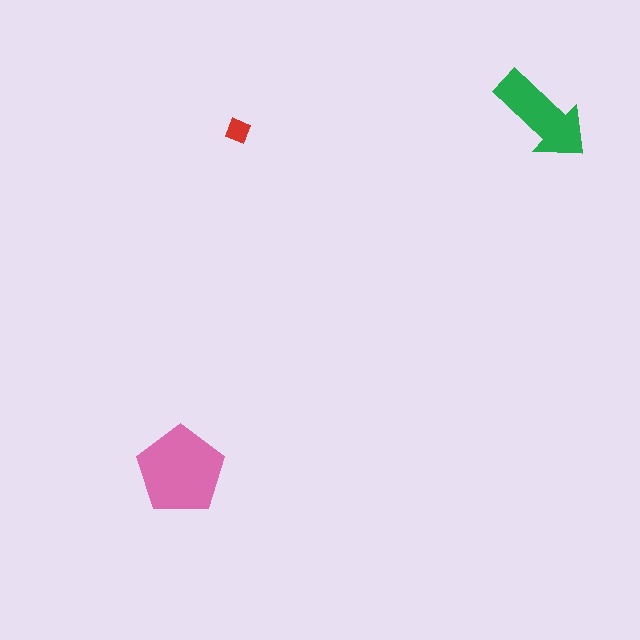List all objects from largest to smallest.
The pink pentagon, the green arrow, the red diamond.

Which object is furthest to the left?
The pink pentagon is leftmost.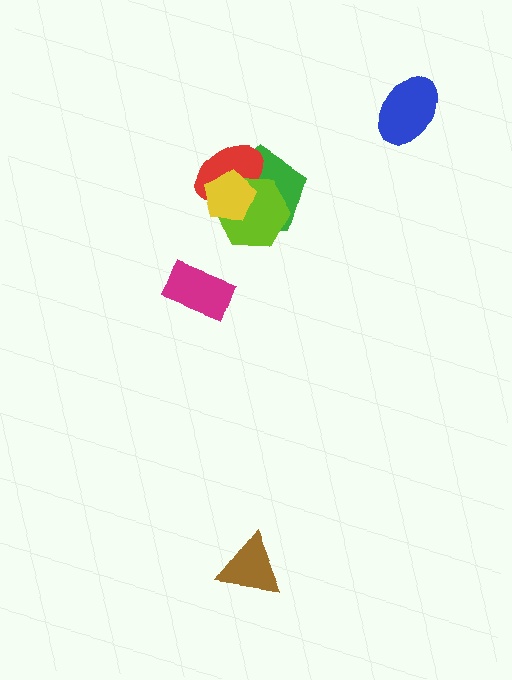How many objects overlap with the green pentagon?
3 objects overlap with the green pentagon.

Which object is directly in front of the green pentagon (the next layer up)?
The red ellipse is directly in front of the green pentagon.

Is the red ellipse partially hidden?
Yes, it is partially covered by another shape.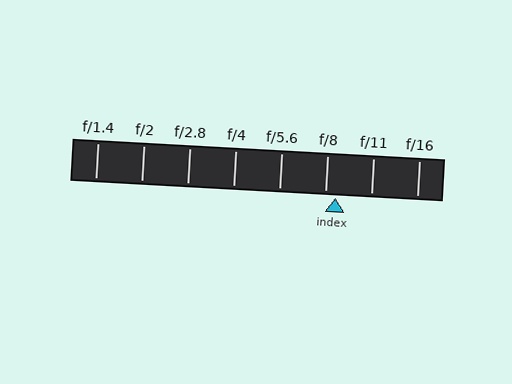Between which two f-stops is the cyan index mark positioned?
The index mark is between f/8 and f/11.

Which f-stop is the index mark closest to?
The index mark is closest to f/8.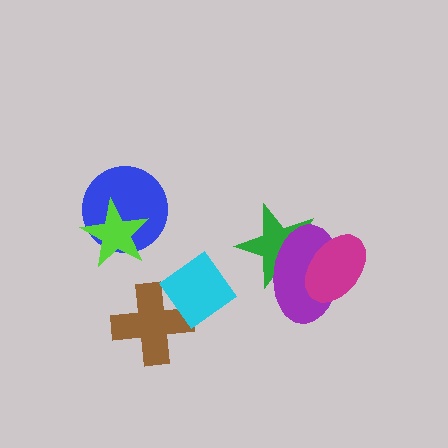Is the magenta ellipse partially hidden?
No, no other shape covers it.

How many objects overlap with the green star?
2 objects overlap with the green star.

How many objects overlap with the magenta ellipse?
2 objects overlap with the magenta ellipse.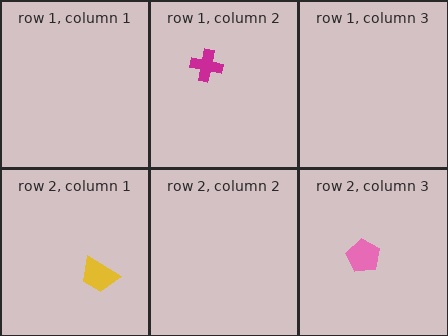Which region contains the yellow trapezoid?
The row 2, column 1 region.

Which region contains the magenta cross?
The row 1, column 2 region.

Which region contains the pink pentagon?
The row 2, column 3 region.